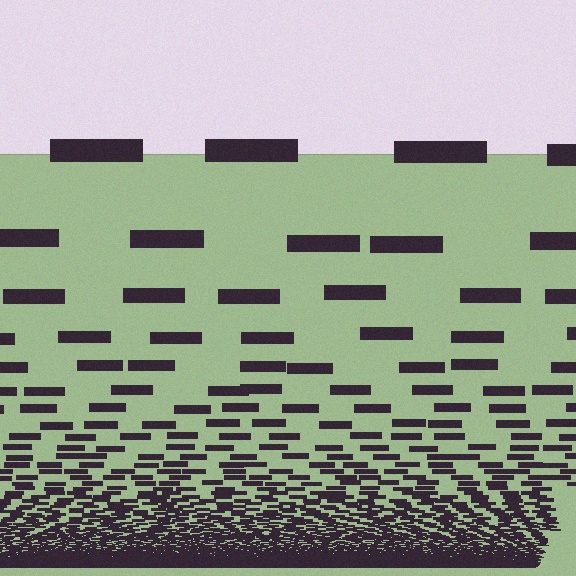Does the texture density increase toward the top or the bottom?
Density increases toward the bottom.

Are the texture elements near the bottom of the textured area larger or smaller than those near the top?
Smaller. The gradient is inverted — elements near the bottom are smaller and denser.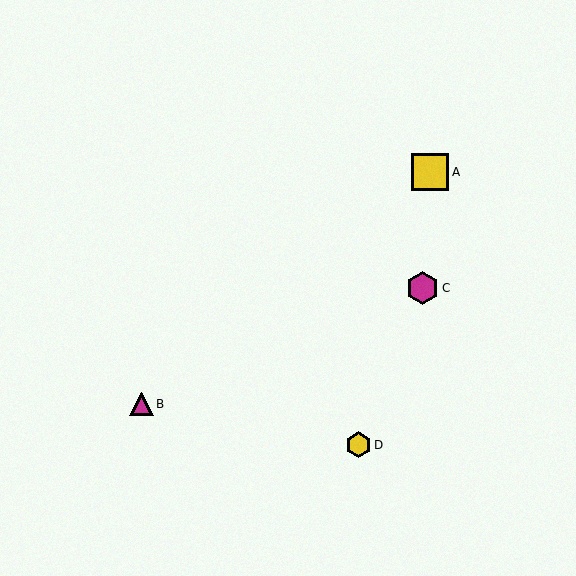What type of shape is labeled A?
Shape A is a yellow square.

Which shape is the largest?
The yellow square (labeled A) is the largest.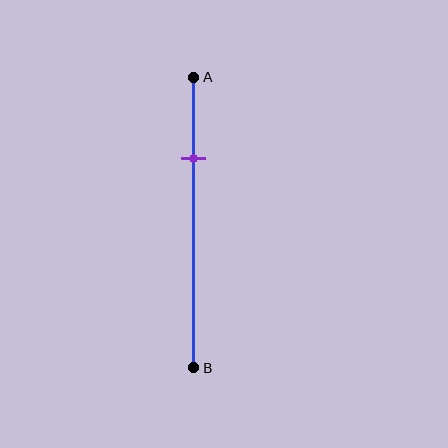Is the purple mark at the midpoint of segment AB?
No, the mark is at about 30% from A, not at the 50% midpoint.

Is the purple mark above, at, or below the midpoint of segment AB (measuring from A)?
The purple mark is above the midpoint of segment AB.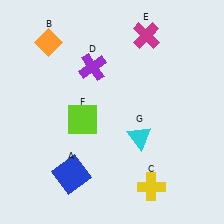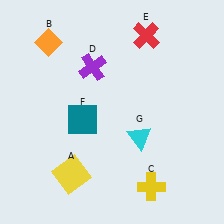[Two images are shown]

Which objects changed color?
A changed from blue to yellow. E changed from magenta to red. F changed from lime to teal.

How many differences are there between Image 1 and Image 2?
There are 3 differences between the two images.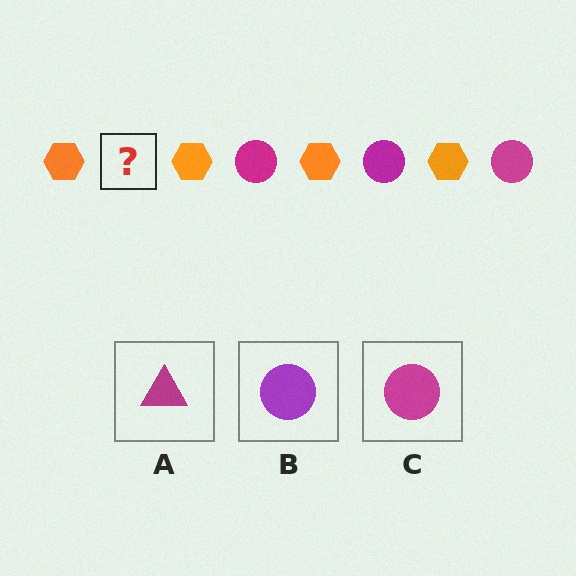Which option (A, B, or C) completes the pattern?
C.